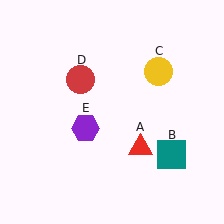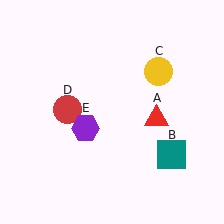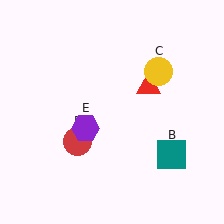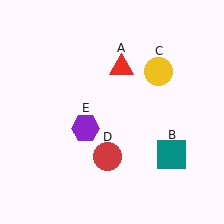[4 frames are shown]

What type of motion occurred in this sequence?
The red triangle (object A), red circle (object D) rotated counterclockwise around the center of the scene.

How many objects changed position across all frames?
2 objects changed position: red triangle (object A), red circle (object D).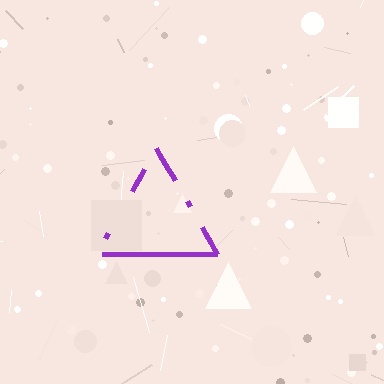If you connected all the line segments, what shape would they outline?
They would outline a triangle.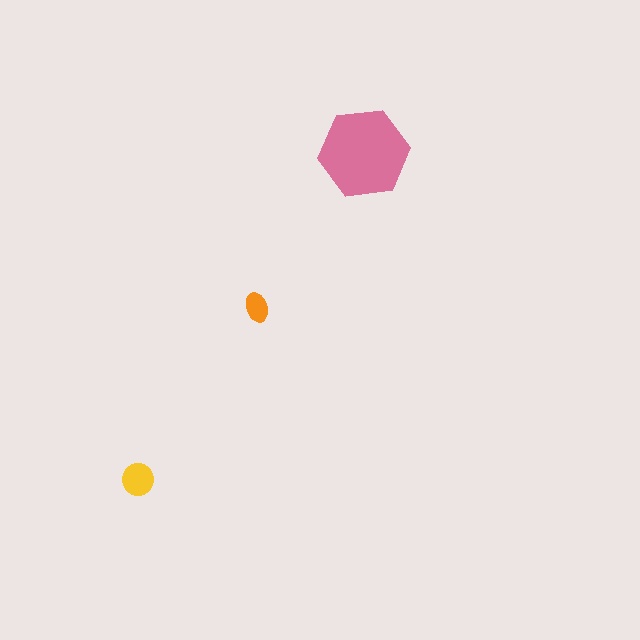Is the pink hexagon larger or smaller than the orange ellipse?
Larger.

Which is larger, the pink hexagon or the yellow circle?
The pink hexagon.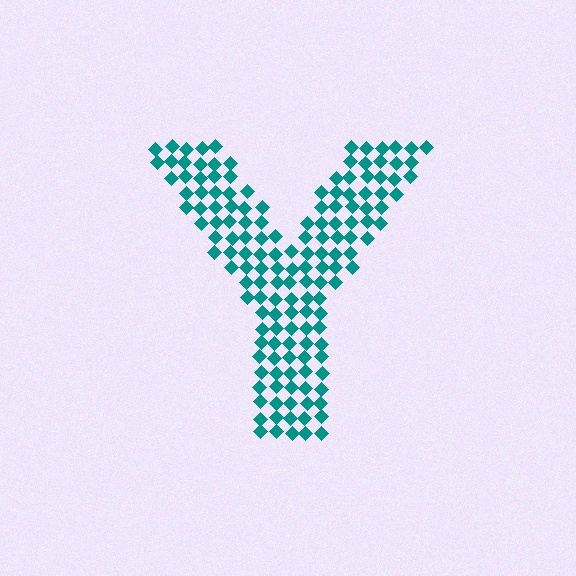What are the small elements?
The small elements are diamonds.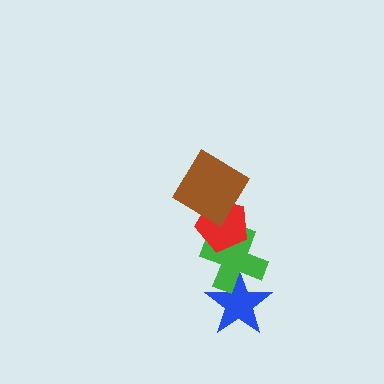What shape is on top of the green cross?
The red pentagon is on top of the green cross.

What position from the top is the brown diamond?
The brown diamond is 1st from the top.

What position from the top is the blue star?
The blue star is 4th from the top.